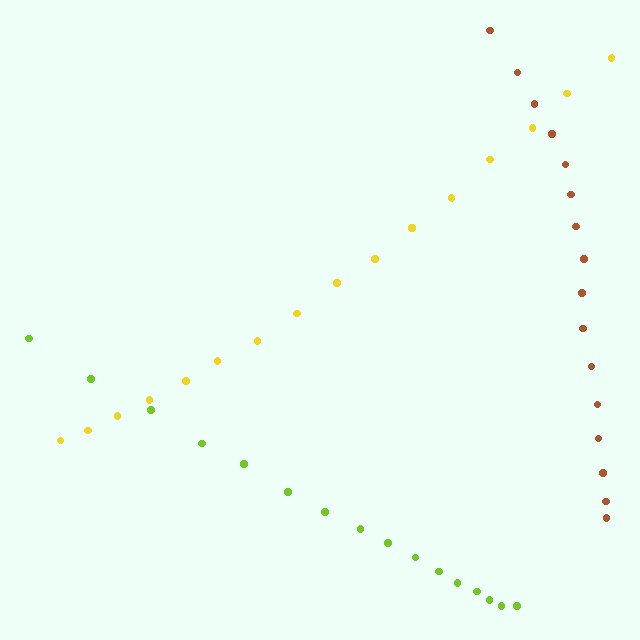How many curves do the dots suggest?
There are 3 distinct paths.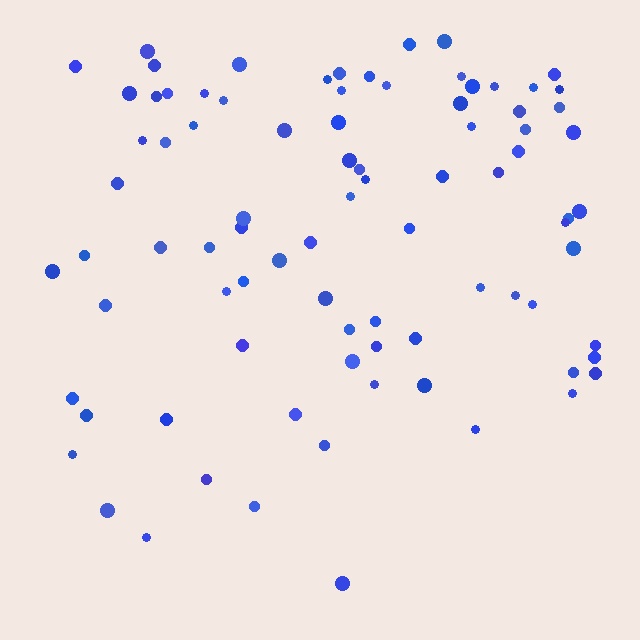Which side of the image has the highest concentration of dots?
The top.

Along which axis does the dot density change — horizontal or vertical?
Vertical.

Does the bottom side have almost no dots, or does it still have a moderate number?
Still a moderate number, just noticeably fewer than the top.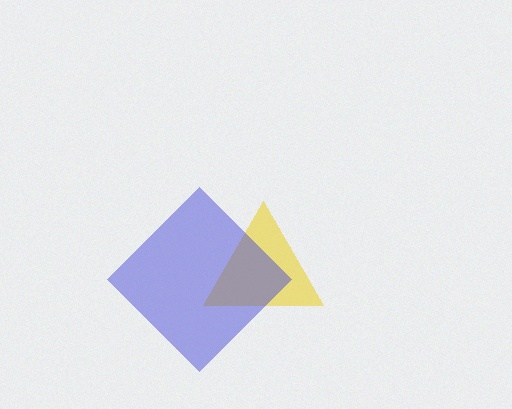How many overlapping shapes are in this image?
There are 2 overlapping shapes in the image.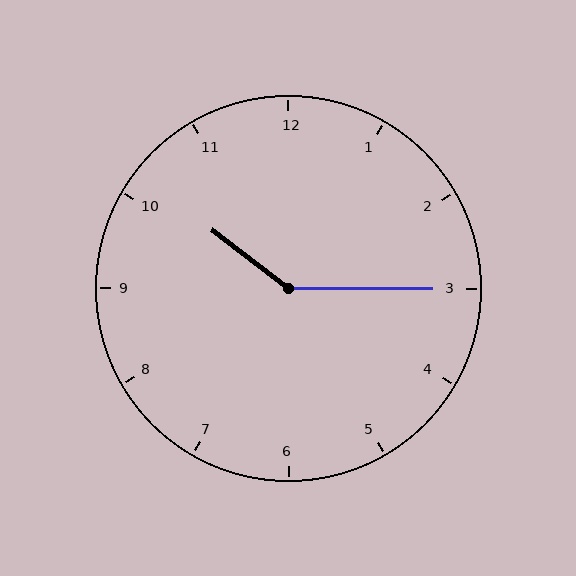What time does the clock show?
10:15.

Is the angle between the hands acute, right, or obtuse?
It is obtuse.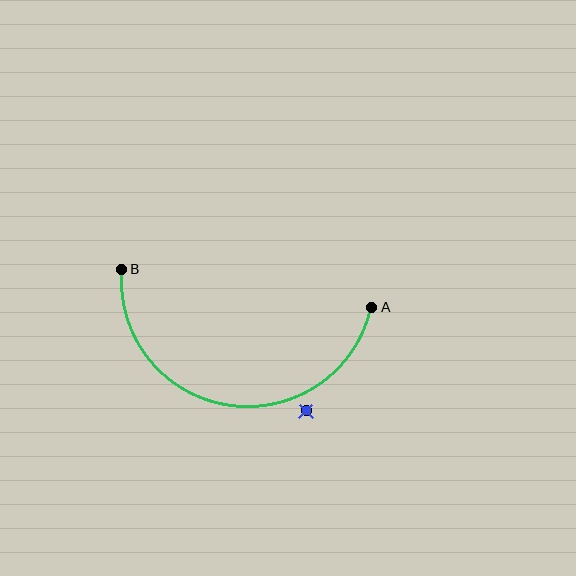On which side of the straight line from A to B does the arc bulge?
The arc bulges below the straight line connecting A and B.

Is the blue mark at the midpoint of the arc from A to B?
No — the blue mark does not lie on the arc at all. It sits slightly outside the curve.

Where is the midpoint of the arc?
The arc midpoint is the point on the curve farthest from the straight line joining A and B. It sits below that line.